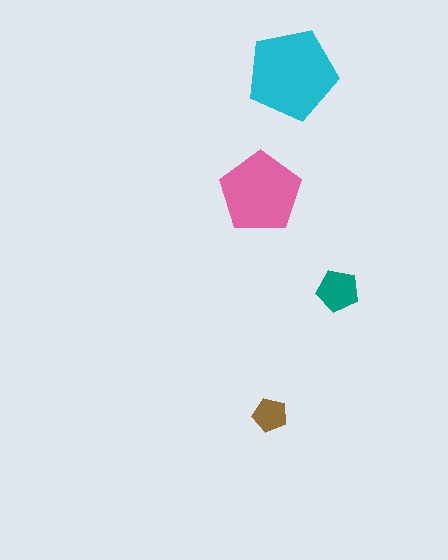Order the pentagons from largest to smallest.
the cyan one, the pink one, the teal one, the brown one.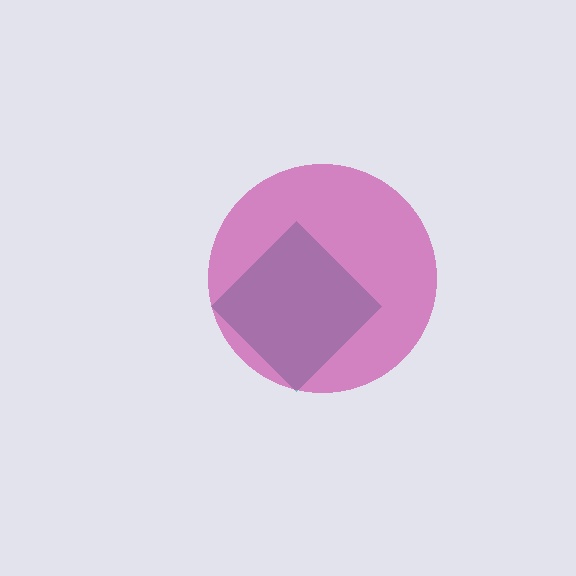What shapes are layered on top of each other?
The layered shapes are: a teal diamond, a magenta circle.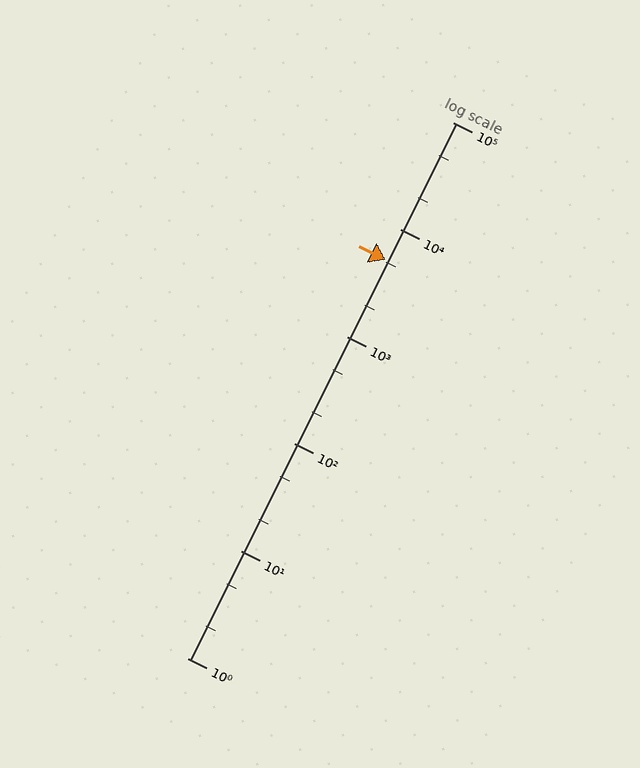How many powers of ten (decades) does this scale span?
The scale spans 5 decades, from 1 to 100000.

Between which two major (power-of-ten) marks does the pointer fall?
The pointer is between 1000 and 10000.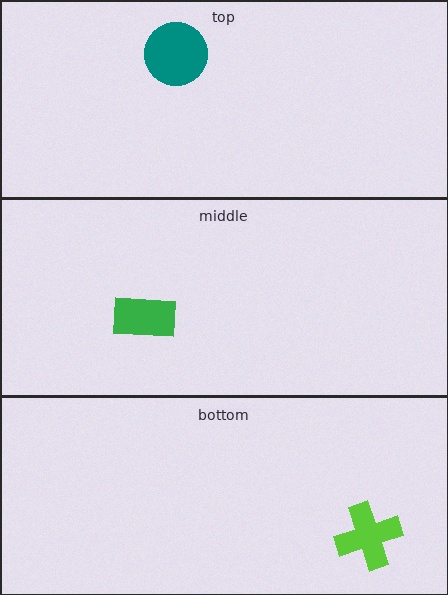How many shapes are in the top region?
1.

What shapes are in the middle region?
The green rectangle.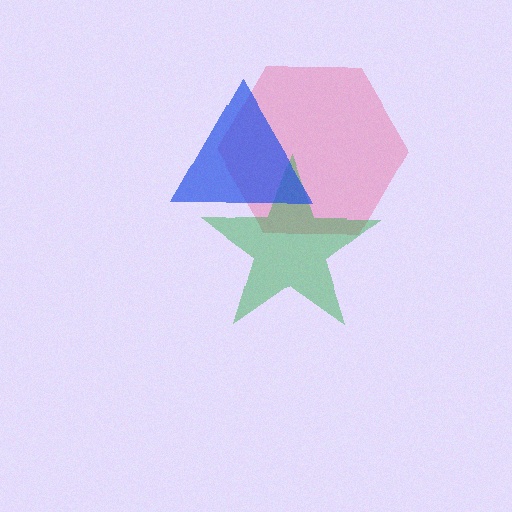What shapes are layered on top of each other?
The layered shapes are: a pink hexagon, a green star, a blue triangle.